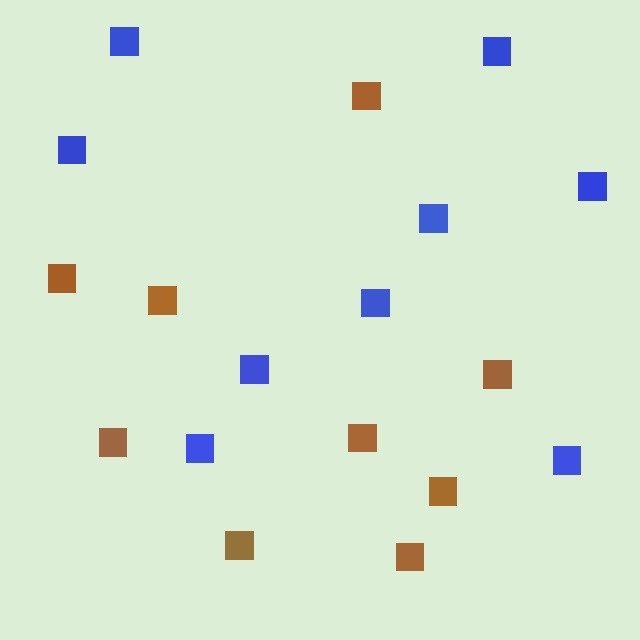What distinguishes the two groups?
There are 2 groups: one group of brown squares (9) and one group of blue squares (9).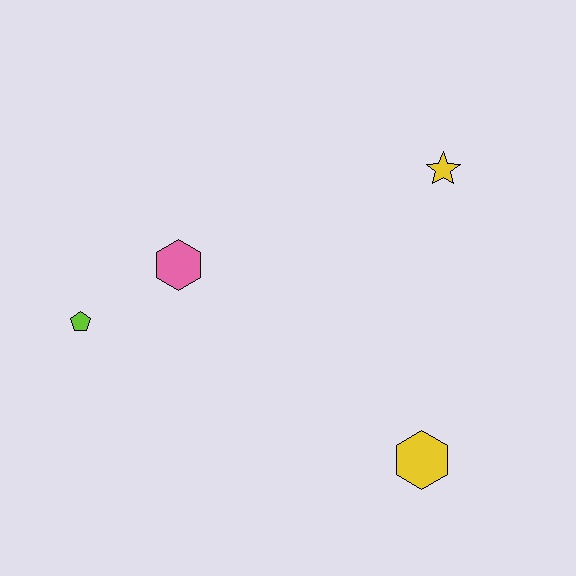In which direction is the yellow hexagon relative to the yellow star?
The yellow hexagon is below the yellow star.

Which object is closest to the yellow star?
The pink hexagon is closest to the yellow star.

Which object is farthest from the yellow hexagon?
The lime pentagon is farthest from the yellow hexagon.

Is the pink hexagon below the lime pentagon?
No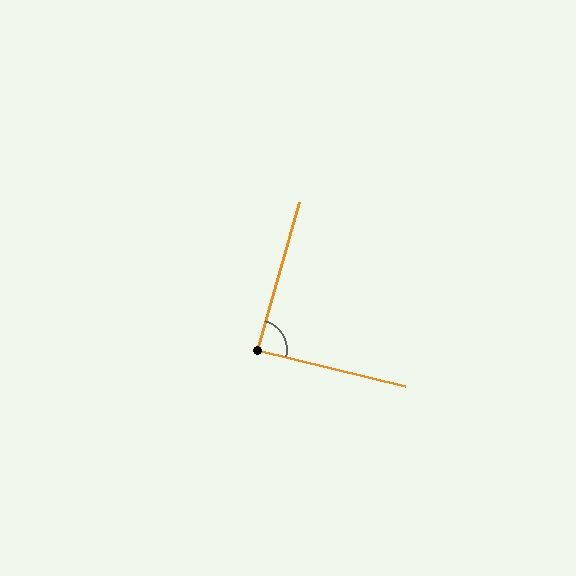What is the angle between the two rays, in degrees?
Approximately 88 degrees.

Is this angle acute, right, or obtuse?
It is approximately a right angle.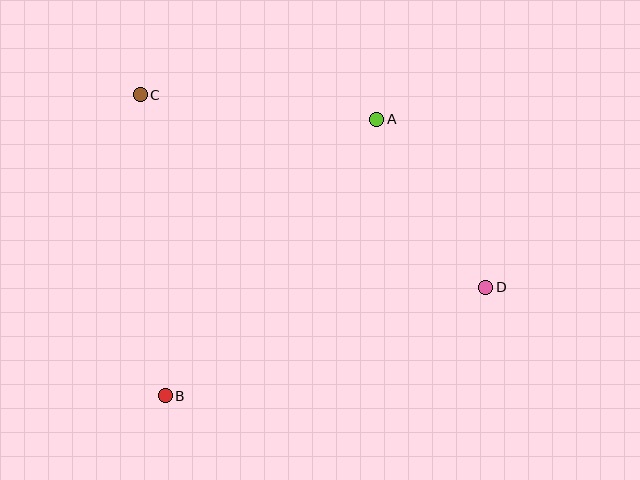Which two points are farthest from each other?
Points C and D are farthest from each other.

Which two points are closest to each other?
Points A and D are closest to each other.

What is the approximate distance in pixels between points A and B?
The distance between A and B is approximately 348 pixels.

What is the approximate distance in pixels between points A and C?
The distance between A and C is approximately 238 pixels.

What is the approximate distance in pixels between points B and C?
The distance between B and C is approximately 302 pixels.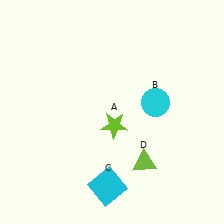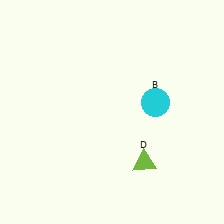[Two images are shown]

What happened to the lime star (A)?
The lime star (A) was removed in Image 2. It was in the bottom-right area of Image 1.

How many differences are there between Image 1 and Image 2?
There are 2 differences between the two images.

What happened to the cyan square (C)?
The cyan square (C) was removed in Image 2. It was in the bottom-left area of Image 1.